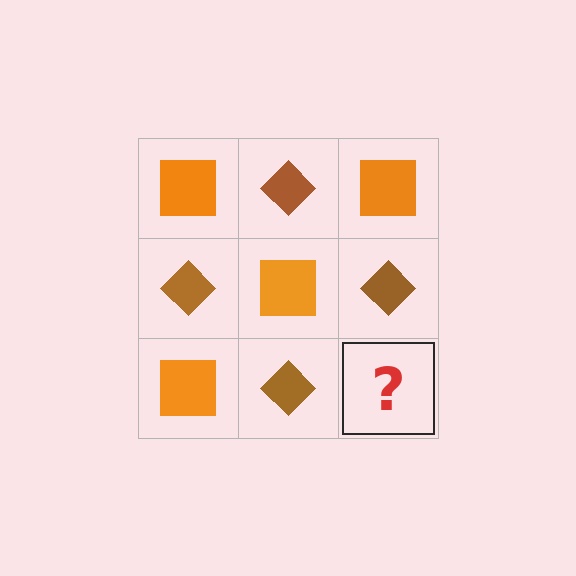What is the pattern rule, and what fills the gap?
The rule is that it alternates orange square and brown diamond in a checkerboard pattern. The gap should be filled with an orange square.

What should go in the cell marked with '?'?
The missing cell should contain an orange square.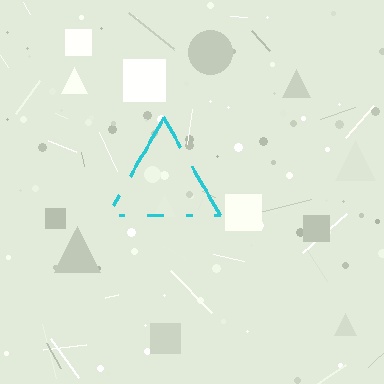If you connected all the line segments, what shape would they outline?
They would outline a triangle.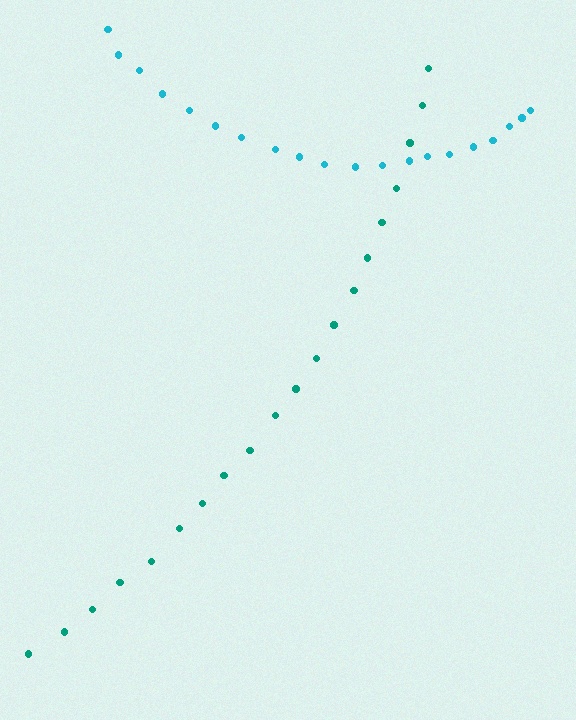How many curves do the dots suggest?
There are 2 distinct paths.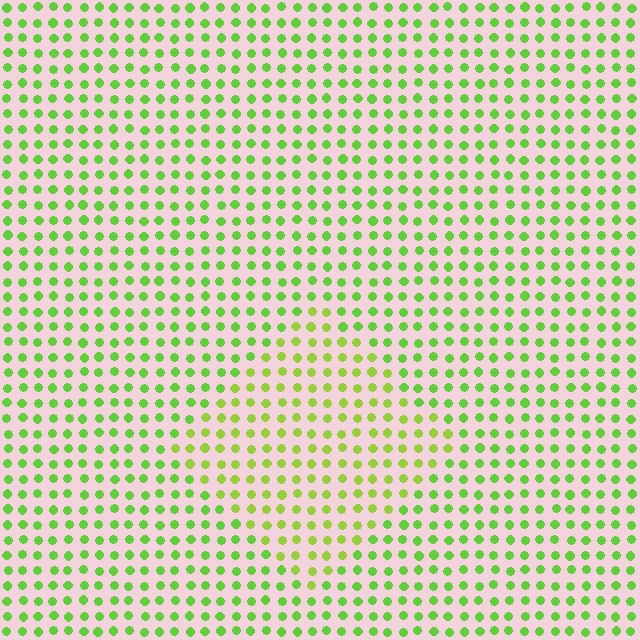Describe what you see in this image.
The image is filled with small lime elements in a uniform arrangement. A diamond-shaped region is visible where the elements are tinted to a slightly different hue, forming a subtle color boundary.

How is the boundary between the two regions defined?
The boundary is defined purely by a slight shift in hue (about 22 degrees). Spacing, size, and orientation are identical on both sides.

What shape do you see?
I see a diamond.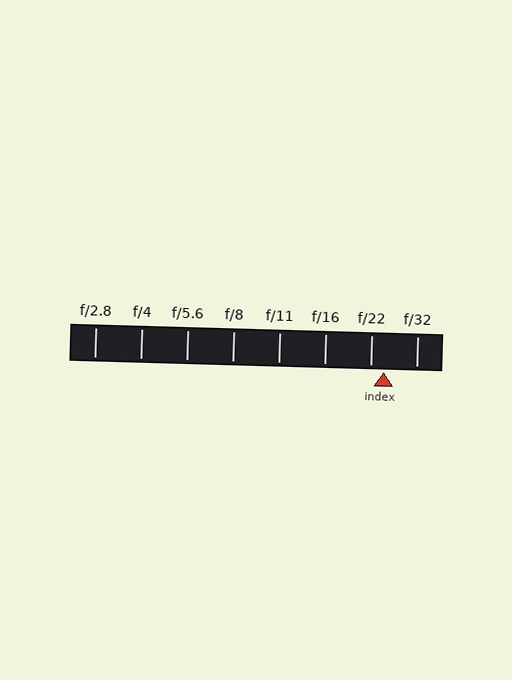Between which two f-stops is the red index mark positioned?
The index mark is between f/22 and f/32.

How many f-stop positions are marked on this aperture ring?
There are 8 f-stop positions marked.